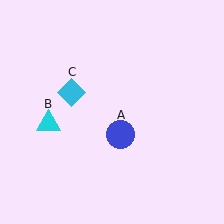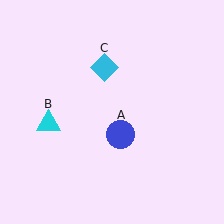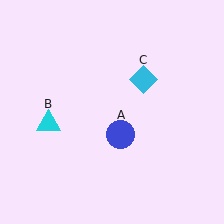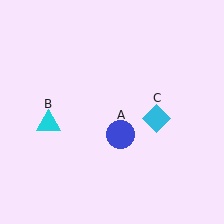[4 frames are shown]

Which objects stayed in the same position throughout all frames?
Blue circle (object A) and cyan triangle (object B) remained stationary.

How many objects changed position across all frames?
1 object changed position: cyan diamond (object C).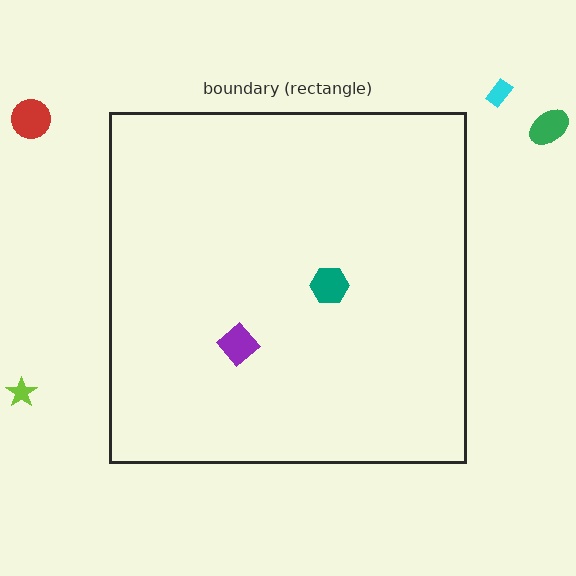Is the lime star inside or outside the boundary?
Outside.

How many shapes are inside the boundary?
2 inside, 4 outside.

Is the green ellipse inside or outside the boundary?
Outside.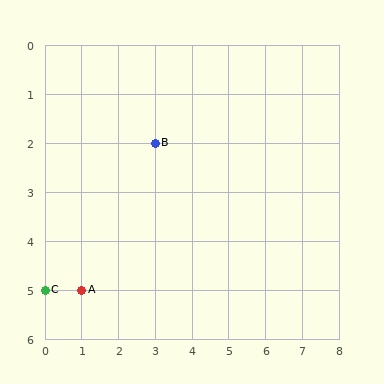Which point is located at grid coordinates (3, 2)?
Point B is at (3, 2).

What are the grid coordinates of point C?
Point C is at grid coordinates (0, 5).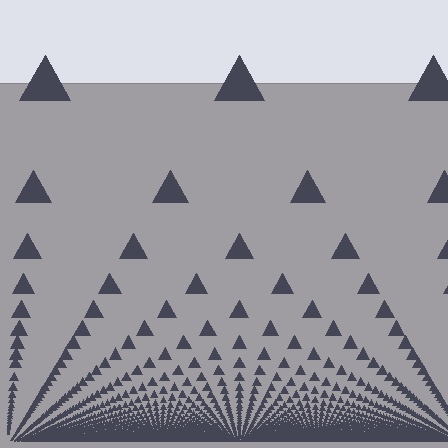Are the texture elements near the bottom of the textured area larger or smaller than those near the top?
Smaller. The gradient is inverted — elements near the bottom are smaller and denser.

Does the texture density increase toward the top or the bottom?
Density increases toward the bottom.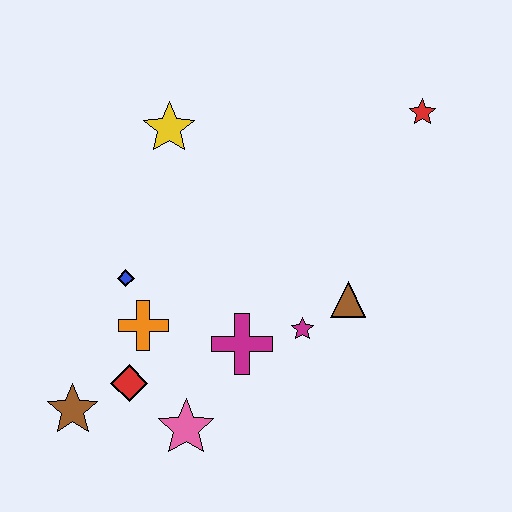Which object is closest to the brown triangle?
The magenta star is closest to the brown triangle.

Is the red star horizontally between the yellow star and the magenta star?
No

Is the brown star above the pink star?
Yes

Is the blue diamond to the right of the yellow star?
No